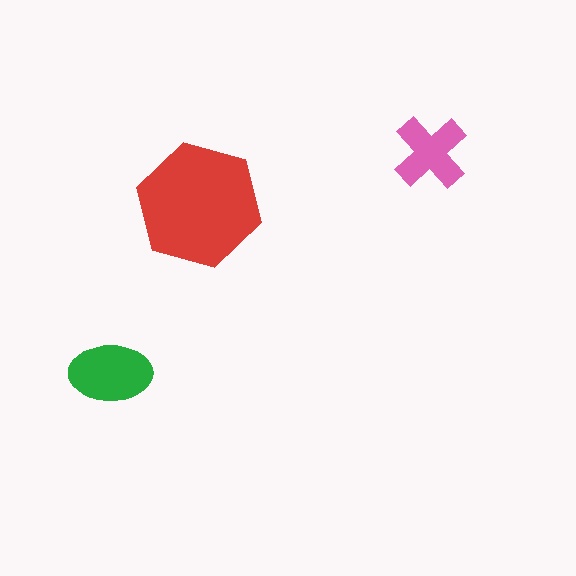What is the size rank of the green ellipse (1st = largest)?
2nd.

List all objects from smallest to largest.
The pink cross, the green ellipse, the red hexagon.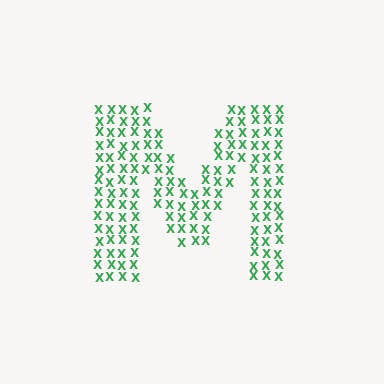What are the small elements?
The small elements are letter X's.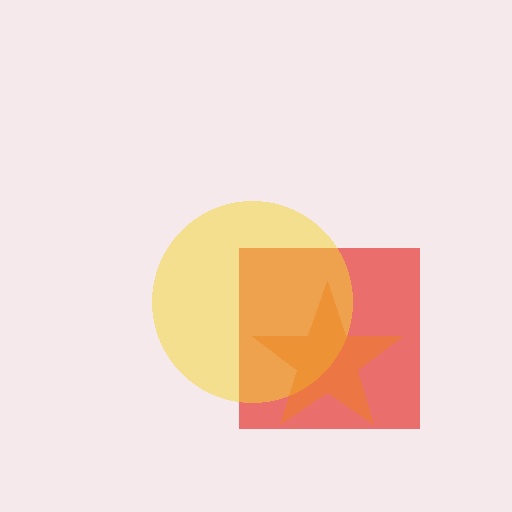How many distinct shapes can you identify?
There are 3 distinct shapes: a red square, a yellow circle, an orange star.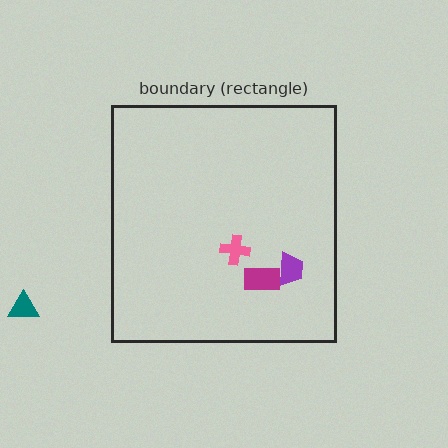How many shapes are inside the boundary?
3 inside, 1 outside.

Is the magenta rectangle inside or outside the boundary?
Inside.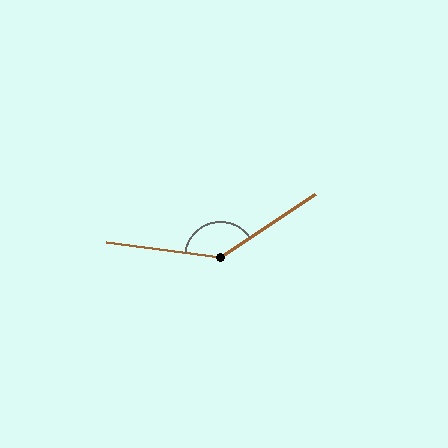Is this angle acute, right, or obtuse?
It is obtuse.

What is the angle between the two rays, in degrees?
Approximately 139 degrees.